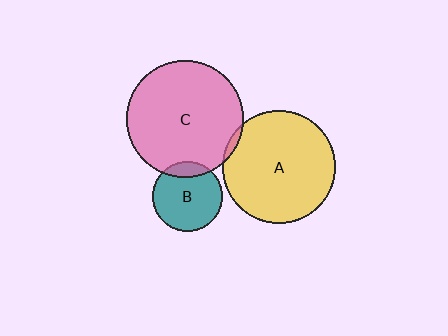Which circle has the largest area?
Circle C (pink).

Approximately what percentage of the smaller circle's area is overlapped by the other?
Approximately 5%.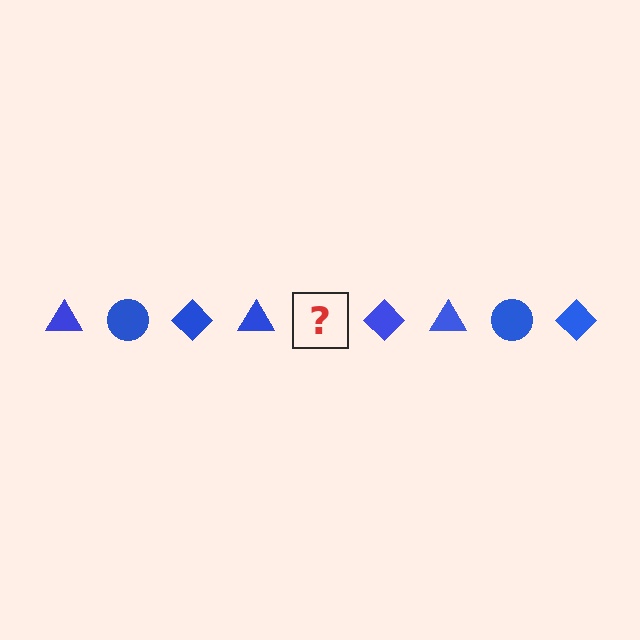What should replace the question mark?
The question mark should be replaced with a blue circle.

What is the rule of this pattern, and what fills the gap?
The rule is that the pattern cycles through triangle, circle, diamond shapes in blue. The gap should be filled with a blue circle.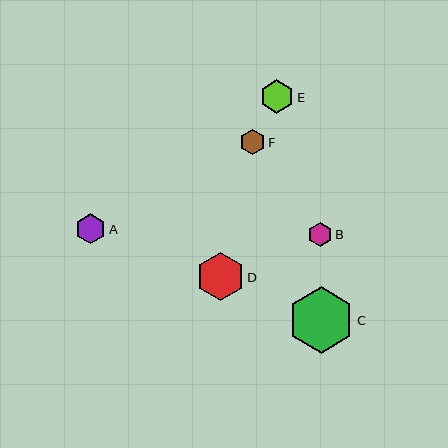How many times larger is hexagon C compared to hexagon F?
Hexagon C is approximately 2.6 times the size of hexagon F.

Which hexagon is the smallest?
Hexagon B is the smallest with a size of approximately 24 pixels.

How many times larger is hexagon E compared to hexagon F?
Hexagon E is approximately 1.3 times the size of hexagon F.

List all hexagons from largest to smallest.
From largest to smallest: C, D, E, A, F, B.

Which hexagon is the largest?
Hexagon C is the largest with a size of approximately 66 pixels.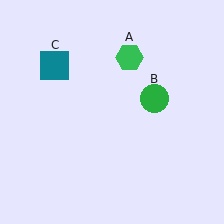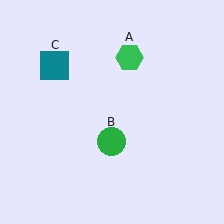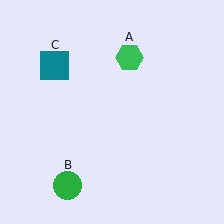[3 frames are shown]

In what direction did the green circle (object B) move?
The green circle (object B) moved down and to the left.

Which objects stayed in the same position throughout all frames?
Green hexagon (object A) and teal square (object C) remained stationary.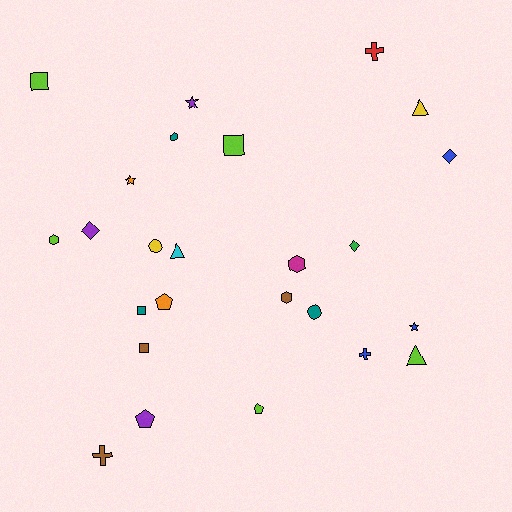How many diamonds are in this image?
There are 3 diamonds.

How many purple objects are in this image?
There are 3 purple objects.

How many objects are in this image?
There are 25 objects.